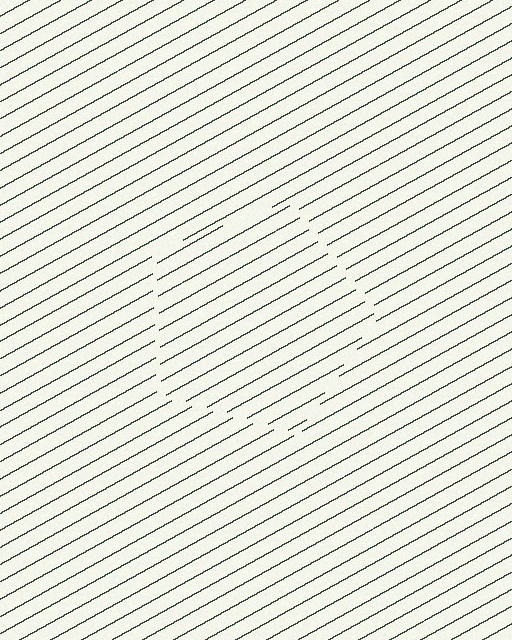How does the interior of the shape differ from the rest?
The interior of the shape contains the same grating, shifted by half a period — the contour is defined by the phase discontinuity where line-ends from the inner and outer gratings abut.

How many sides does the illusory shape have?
5 sides — the line-ends trace a pentagon.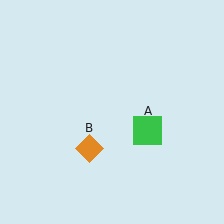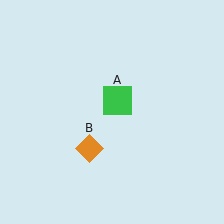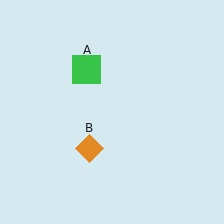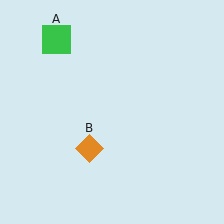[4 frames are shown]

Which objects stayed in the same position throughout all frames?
Orange diamond (object B) remained stationary.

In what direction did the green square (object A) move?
The green square (object A) moved up and to the left.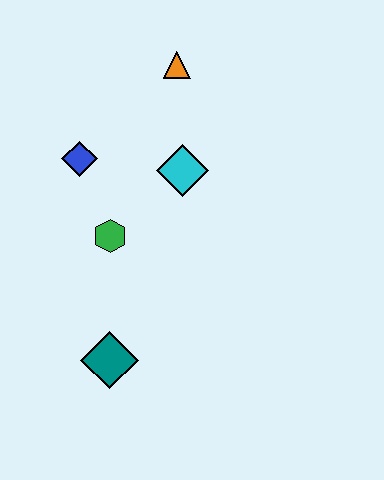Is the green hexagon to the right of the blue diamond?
Yes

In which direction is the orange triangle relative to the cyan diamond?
The orange triangle is above the cyan diamond.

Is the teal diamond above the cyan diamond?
No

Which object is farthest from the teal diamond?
The orange triangle is farthest from the teal diamond.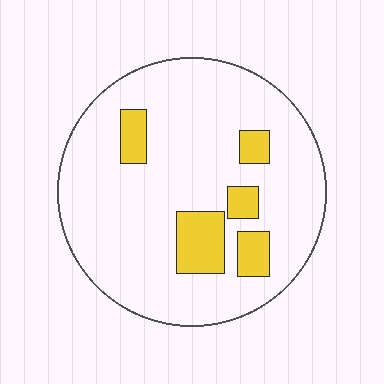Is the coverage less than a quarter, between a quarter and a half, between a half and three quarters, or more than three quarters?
Less than a quarter.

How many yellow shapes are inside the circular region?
5.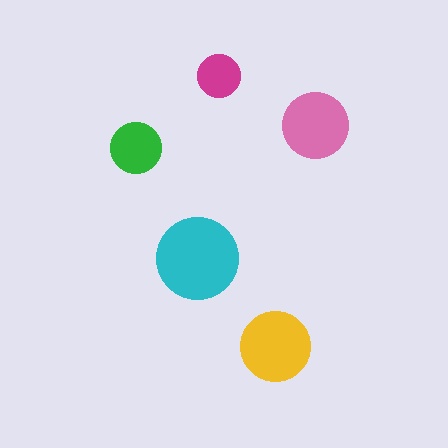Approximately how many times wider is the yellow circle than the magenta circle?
About 1.5 times wider.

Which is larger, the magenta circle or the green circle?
The green one.